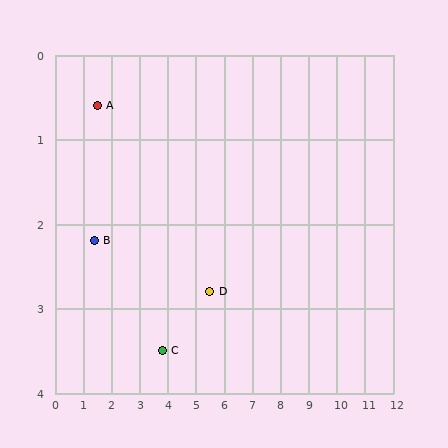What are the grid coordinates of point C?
Point C is at approximately (3.8, 3.5).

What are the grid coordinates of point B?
Point B is at approximately (1.4, 2.2).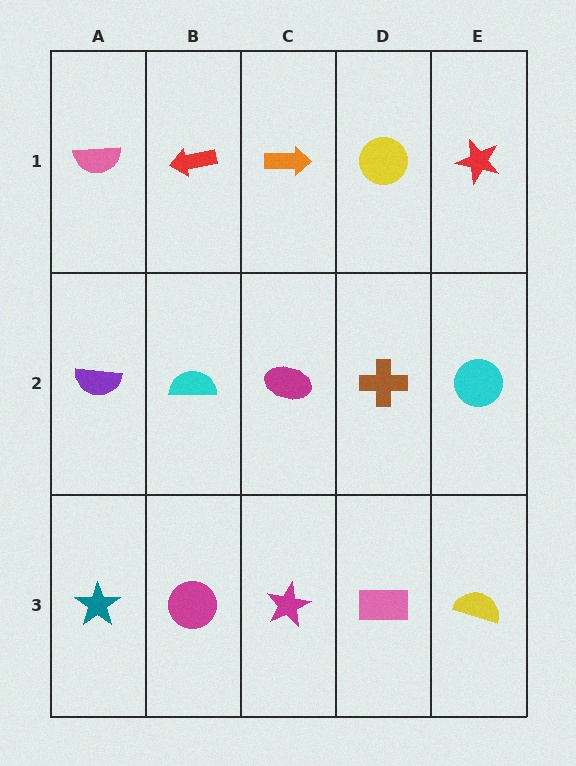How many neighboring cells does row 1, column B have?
3.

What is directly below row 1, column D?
A brown cross.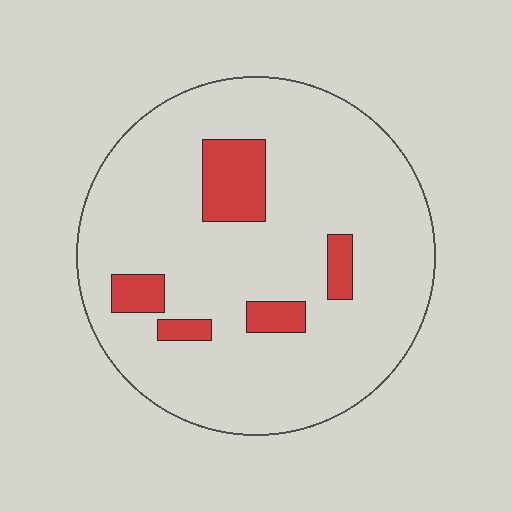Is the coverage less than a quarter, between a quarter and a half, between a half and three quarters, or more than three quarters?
Less than a quarter.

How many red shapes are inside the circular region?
5.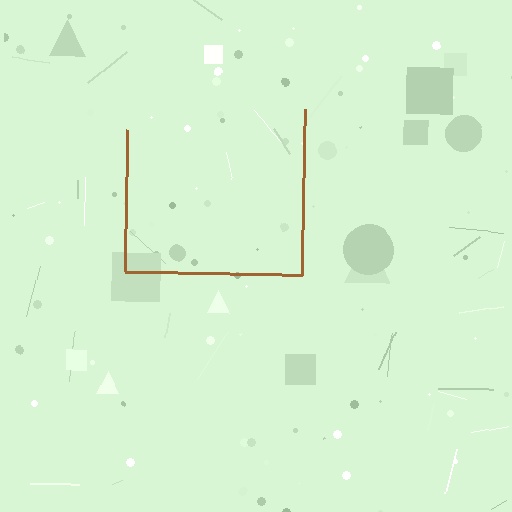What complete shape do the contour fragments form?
The contour fragments form a square.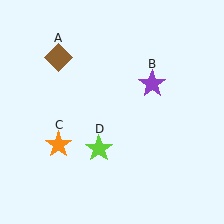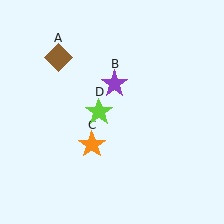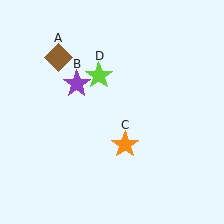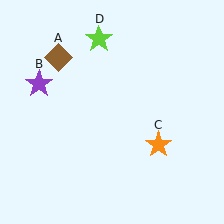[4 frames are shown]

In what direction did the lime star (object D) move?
The lime star (object D) moved up.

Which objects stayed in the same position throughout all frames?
Brown diamond (object A) remained stationary.